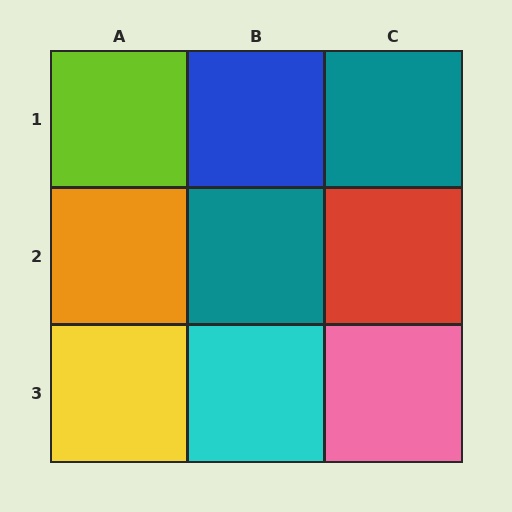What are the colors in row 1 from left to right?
Lime, blue, teal.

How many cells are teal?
2 cells are teal.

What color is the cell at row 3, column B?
Cyan.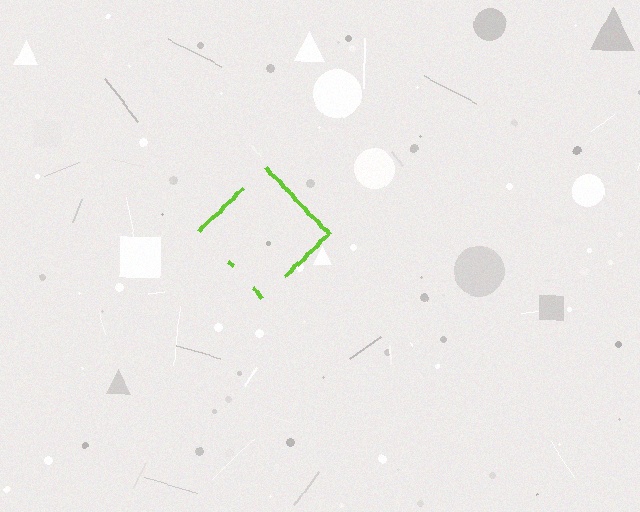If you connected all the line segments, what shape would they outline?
They would outline a diamond.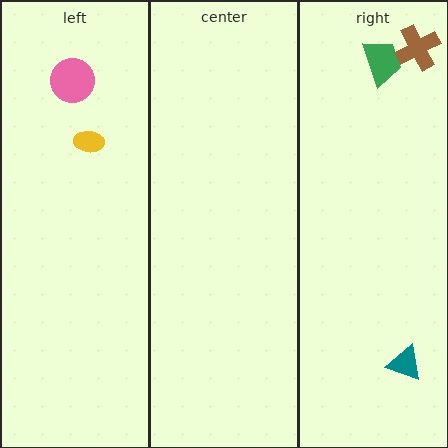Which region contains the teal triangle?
The right region.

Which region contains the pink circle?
The left region.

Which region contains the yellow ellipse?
The left region.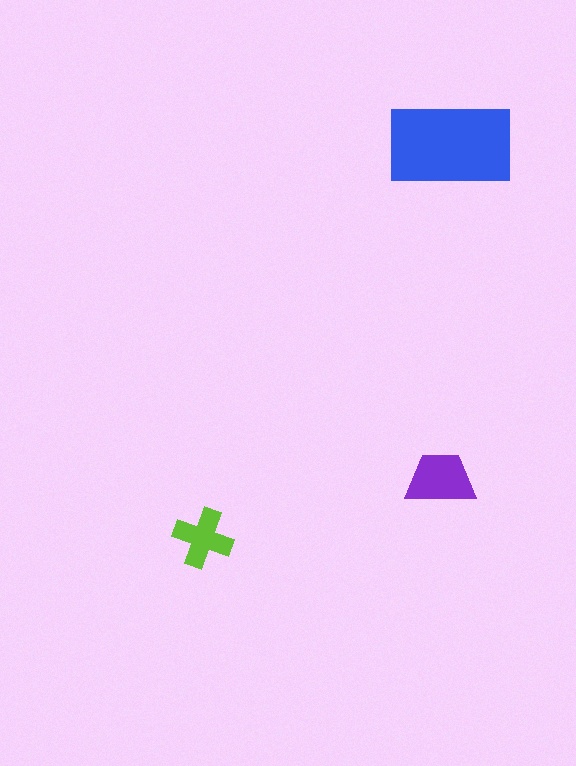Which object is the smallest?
The lime cross.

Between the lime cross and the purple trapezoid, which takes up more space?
The purple trapezoid.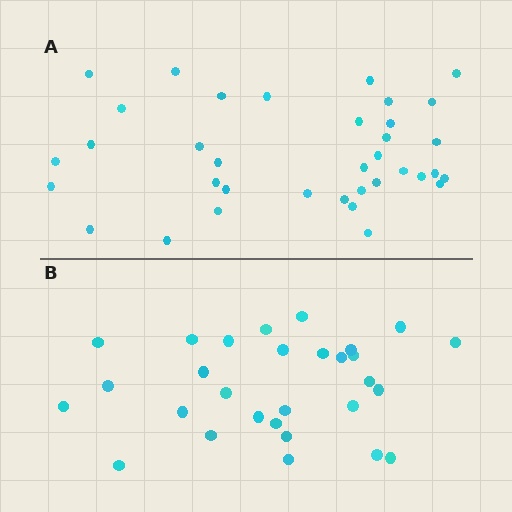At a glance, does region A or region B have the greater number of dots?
Region A (the top region) has more dots.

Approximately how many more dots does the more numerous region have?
Region A has roughly 8 or so more dots than region B.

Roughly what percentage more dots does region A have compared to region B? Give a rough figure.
About 25% more.